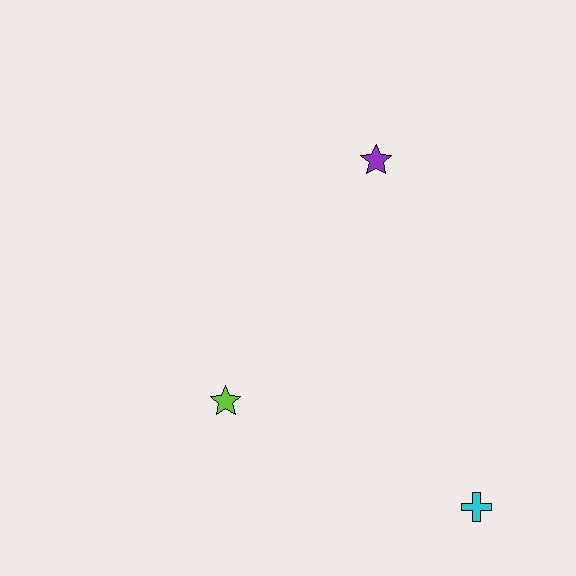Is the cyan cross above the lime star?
No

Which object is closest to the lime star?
The cyan cross is closest to the lime star.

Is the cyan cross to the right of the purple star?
Yes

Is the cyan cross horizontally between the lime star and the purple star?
No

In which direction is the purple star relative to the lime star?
The purple star is above the lime star.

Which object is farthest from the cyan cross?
The purple star is farthest from the cyan cross.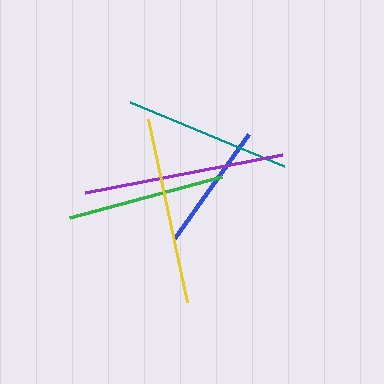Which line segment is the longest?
The purple line is the longest at approximately 201 pixels.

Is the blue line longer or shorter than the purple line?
The purple line is longer than the blue line.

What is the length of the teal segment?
The teal segment is approximately 167 pixels long.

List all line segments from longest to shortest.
From longest to shortest: purple, yellow, teal, green, blue.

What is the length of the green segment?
The green segment is approximately 158 pixels long.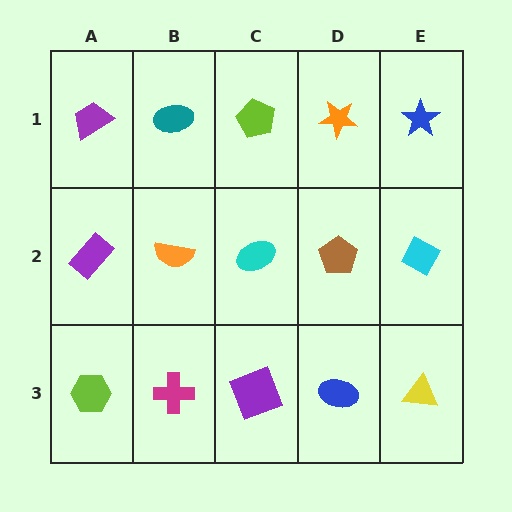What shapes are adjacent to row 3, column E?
A cyan diamond (row 2, column E), a blue ellipse (row 3, column D).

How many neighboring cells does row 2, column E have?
3.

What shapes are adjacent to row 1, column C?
A cyan ellipse (row 2, column C), a teal ellipse (row 1, column B), an orange star (row 1, column D).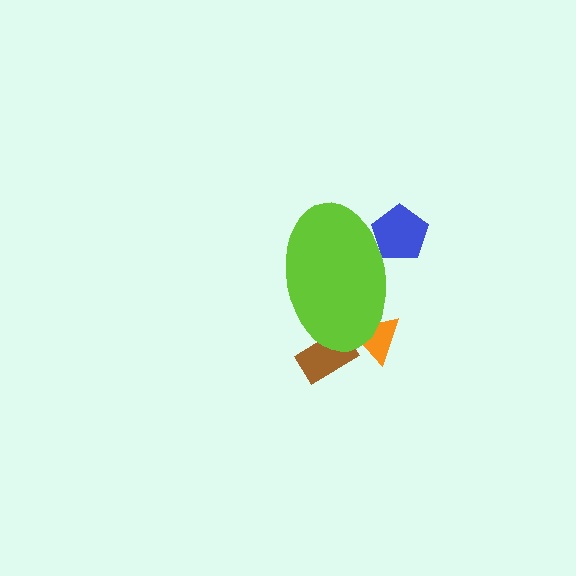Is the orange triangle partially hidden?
Yes, the orange triangle is partially hidden behind the lime ellipse.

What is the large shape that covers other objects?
A lime ellipse.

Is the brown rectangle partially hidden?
Yes, the brown rectangle is partially hidden behind the lime ellipse.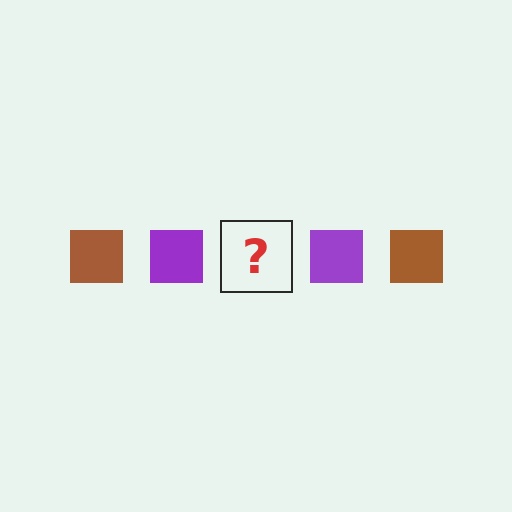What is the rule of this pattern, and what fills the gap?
The rule is that the pattern cycles through brown, purple squares. The gap should be filled with a brown square.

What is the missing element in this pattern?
The missing element is a brown square.